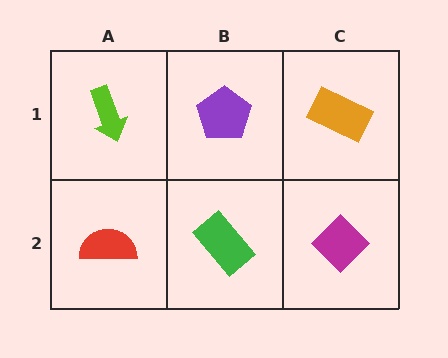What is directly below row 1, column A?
A red semicircle.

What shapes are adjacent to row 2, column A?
A lime arrow (row 1, column A), a green rectangle (row 2, column B).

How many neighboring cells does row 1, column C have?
2.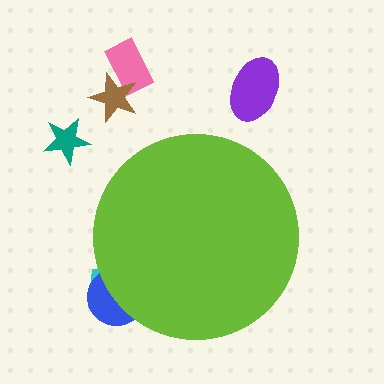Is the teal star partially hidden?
No, the teal star is fully visible.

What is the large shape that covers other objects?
A lime circle.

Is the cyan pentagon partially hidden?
Yes, the cyan pentagon is partially hidden behind the lime circle.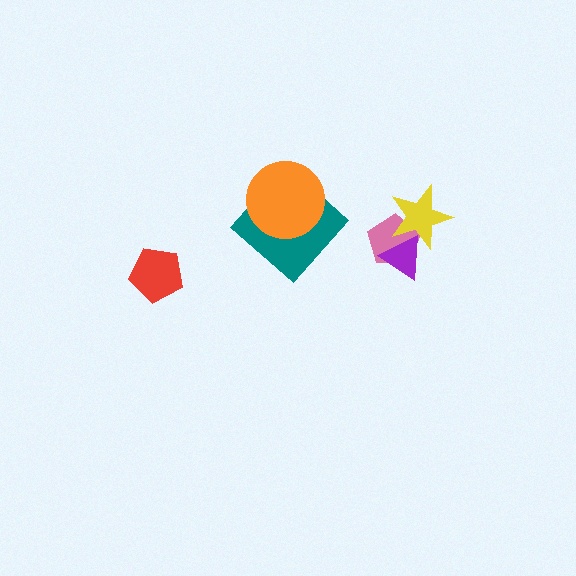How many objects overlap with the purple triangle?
2 objects overlap with the purple triangle.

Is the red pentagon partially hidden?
No, no other shape covers it.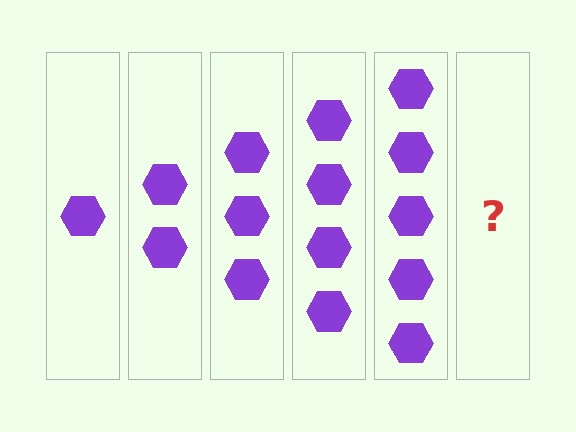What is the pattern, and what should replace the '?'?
The pattern is that each step adds one more hexagon. The '?' should be 6 hexagons.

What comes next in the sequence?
The next element should be 6 hexagons.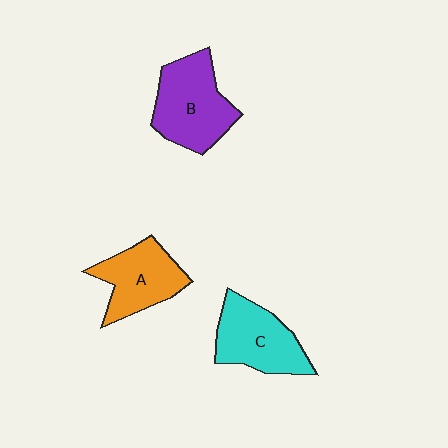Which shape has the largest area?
Shape B (purple).